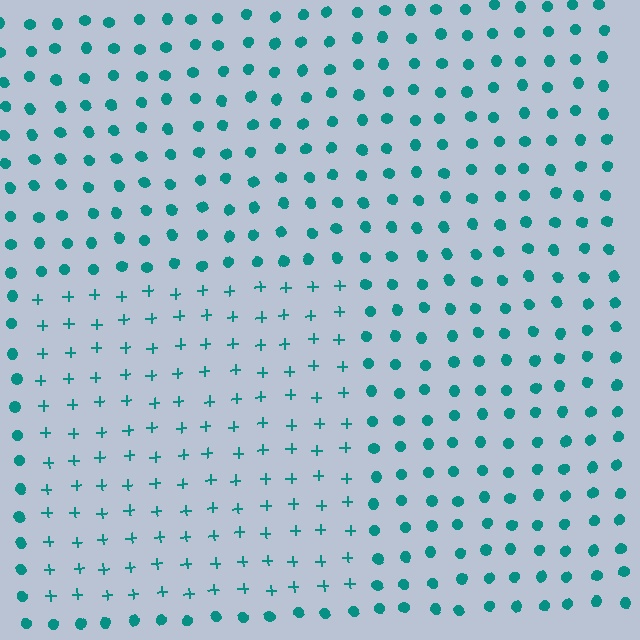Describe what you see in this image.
The image is filled with small teal elements arranged in a uniform grid. A rectangle-shaped region contains plus signs, while the surrounding area contains circles. The boundary is defined purely by the change in element shape.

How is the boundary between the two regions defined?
The boundary is defined by a change in element shape: plus signs inside vs. circles outside. All elements share the same color and spacing.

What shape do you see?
I see a rectangle.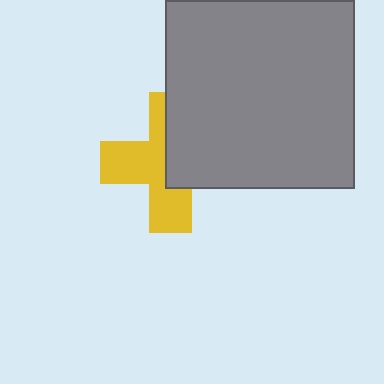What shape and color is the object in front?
The object in front is a gray square.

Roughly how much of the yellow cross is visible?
About half of it is visible (roughly 54%).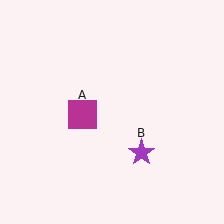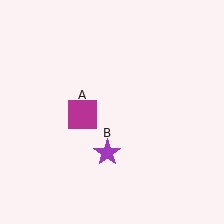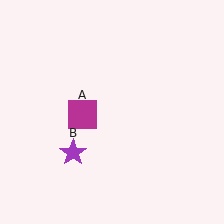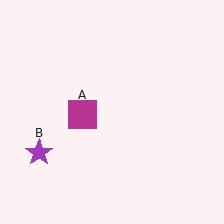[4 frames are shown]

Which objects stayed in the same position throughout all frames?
Magenta square (object A) remained stationary.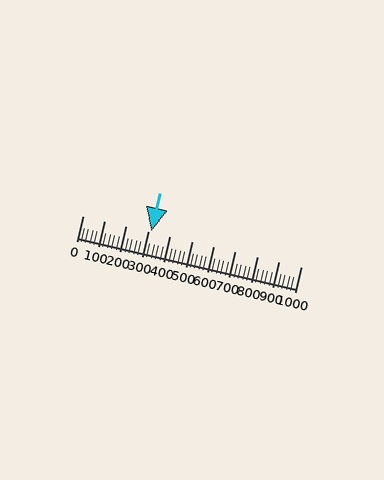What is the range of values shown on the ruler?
The ruler shows values from 0 to 1000.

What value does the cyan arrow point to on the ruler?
The cyan arrow points to approximately 316.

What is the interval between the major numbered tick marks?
The major tick marks are spaced 100 units apart.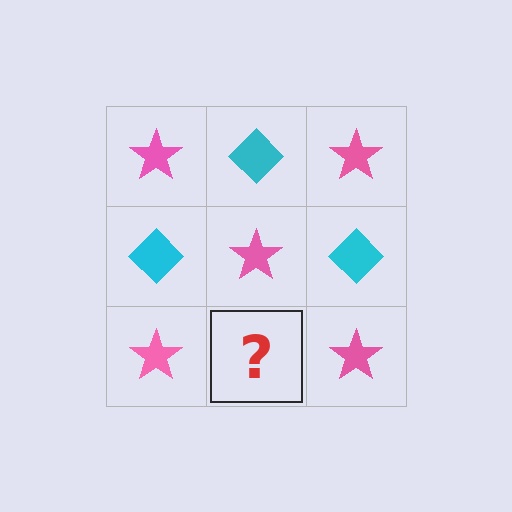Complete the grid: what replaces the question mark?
The question mark should be replaced with a cyan diamond.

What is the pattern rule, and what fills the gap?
The rule is that it alternates pink star and cyan diamond in a checkerboard pattern. The gap should be filled with a cyan diamond.